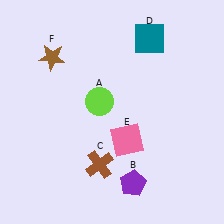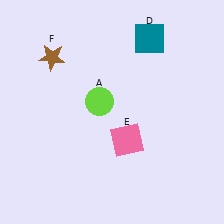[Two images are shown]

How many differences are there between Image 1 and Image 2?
There are 2 differences between the two images.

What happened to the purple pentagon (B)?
The purple pentagon (B) was removed in Image 2. It was in the bottom-right area of Image 1.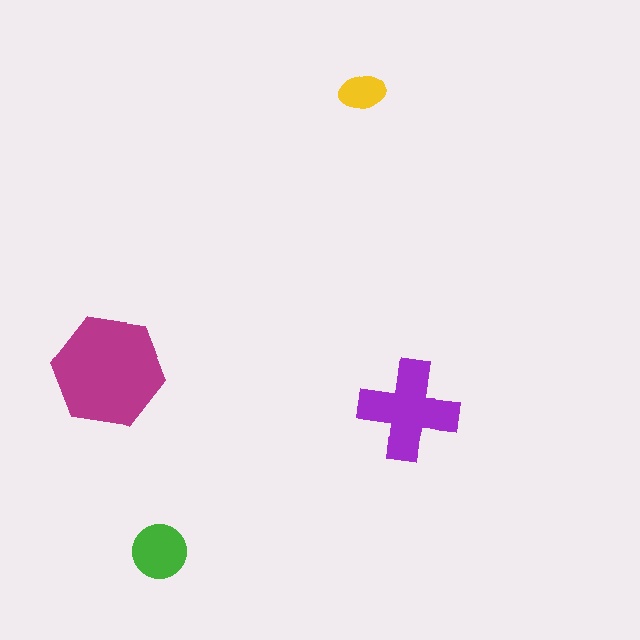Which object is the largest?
The magenta hexagon.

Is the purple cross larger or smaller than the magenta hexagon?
Smaller.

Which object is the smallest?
The yellow ellipse.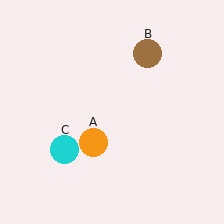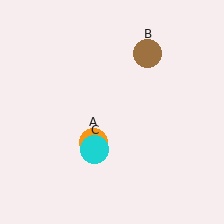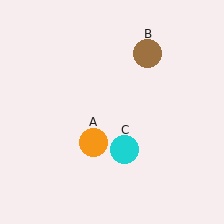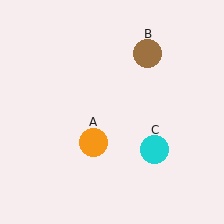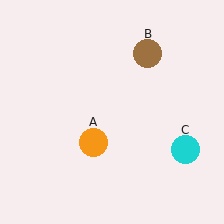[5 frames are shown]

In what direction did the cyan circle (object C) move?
The cyan circle (object C) moved right.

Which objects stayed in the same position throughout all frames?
Orange circle (object A) and brown circle (object B) remained stationary.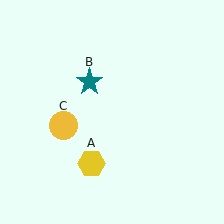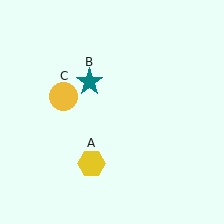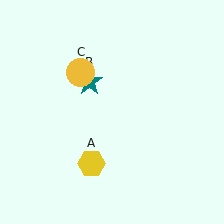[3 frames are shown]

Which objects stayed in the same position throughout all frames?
Yellow hexagon (object A) and teal star (object B) remained stationary.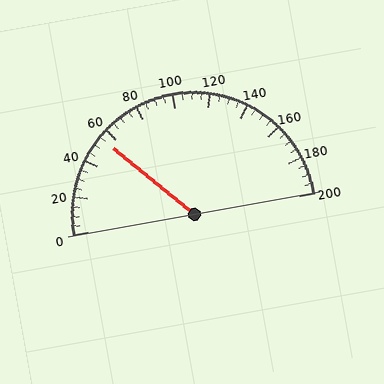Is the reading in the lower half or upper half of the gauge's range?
The reading is in the lower half of the range (0 to 200).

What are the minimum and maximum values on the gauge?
The gauge ranges from 0 to 200.